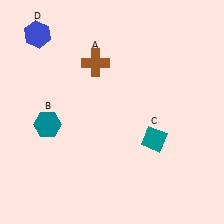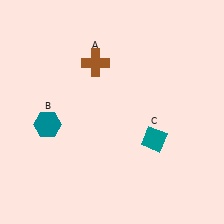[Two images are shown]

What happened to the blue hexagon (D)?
The blue hexagon (D) was removed in Image 2. It was in the top-left area of Image 1.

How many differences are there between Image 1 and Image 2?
There is 1 difference between the two images.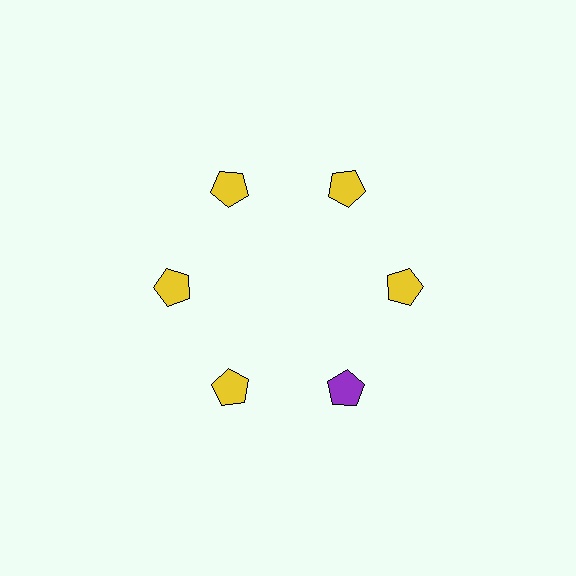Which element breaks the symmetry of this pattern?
The purple pentagon at roughly the 5 o'clock position breaks the symmetry. All other shapes are yellow pentagons.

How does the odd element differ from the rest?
It has a different color: purple instead of yellow.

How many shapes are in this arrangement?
There are 6 shapes arranged in a ring pattern.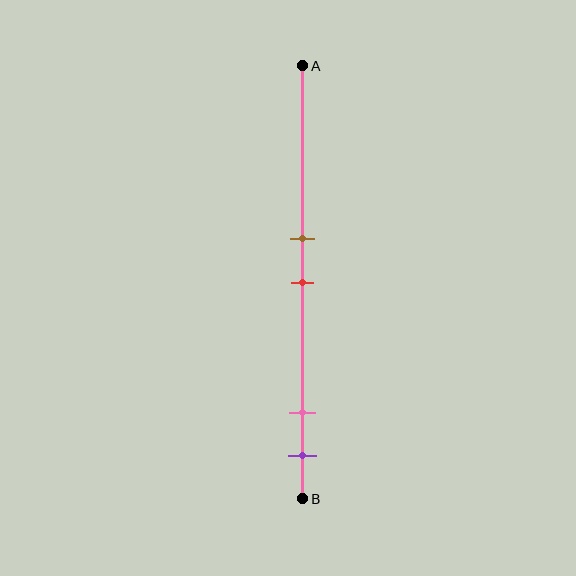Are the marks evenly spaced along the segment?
No, the marks are not evenly spaced.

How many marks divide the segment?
There are 4 marks dividing the segment.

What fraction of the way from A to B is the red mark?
The red mark is approximately 50% (0.5) of the way from A to B.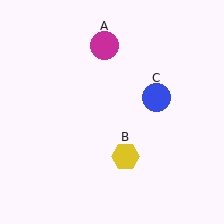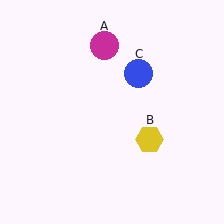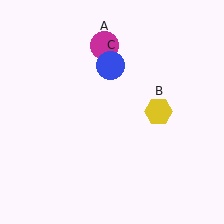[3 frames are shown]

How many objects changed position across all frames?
2 objects changed position: yellow hexagon (object B), blue circle (object C).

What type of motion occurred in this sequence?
The yellow hexagon (object B), blue circle (object C) rotated counterclockwise around the center of the scene.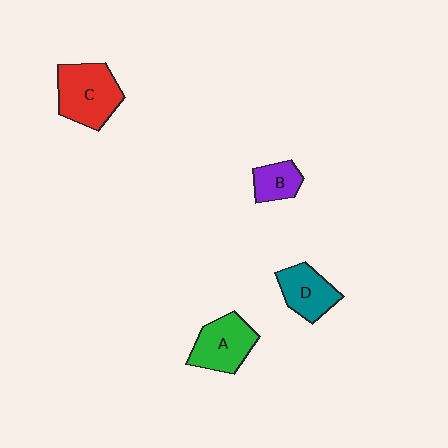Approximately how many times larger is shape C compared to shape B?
Approximately 2.1 times.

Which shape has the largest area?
Shape C (red).